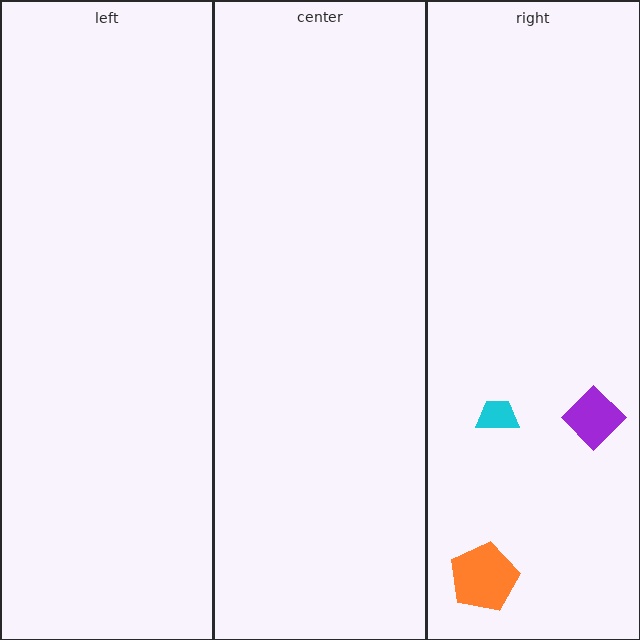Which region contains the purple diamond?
The right region.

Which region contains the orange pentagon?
The right region.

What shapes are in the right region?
The orange pentagon, the cyan trapezoid, the purple diamond.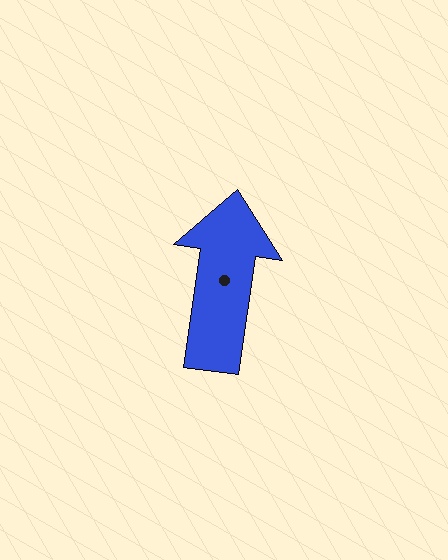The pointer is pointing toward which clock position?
Roughly 12 o'clock.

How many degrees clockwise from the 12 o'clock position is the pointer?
Approximately 8 degrees.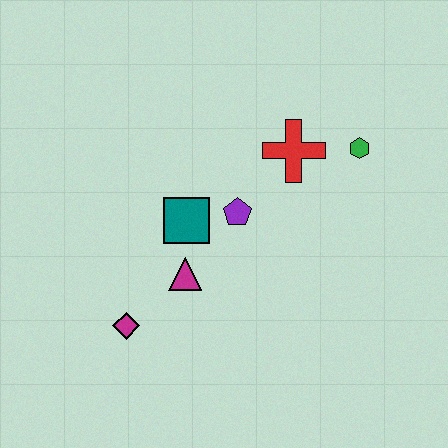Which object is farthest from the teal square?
The green hexagon is farthest from the teal square.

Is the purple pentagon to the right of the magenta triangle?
Yes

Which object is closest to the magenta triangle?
The teal square is closest to the magenta triangle.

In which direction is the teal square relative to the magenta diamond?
The teal square is above the magenta diamond.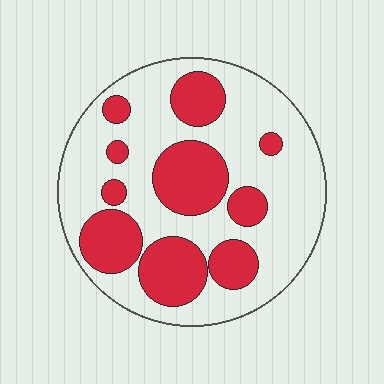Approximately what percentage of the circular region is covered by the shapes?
Approximately 35%.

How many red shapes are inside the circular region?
10.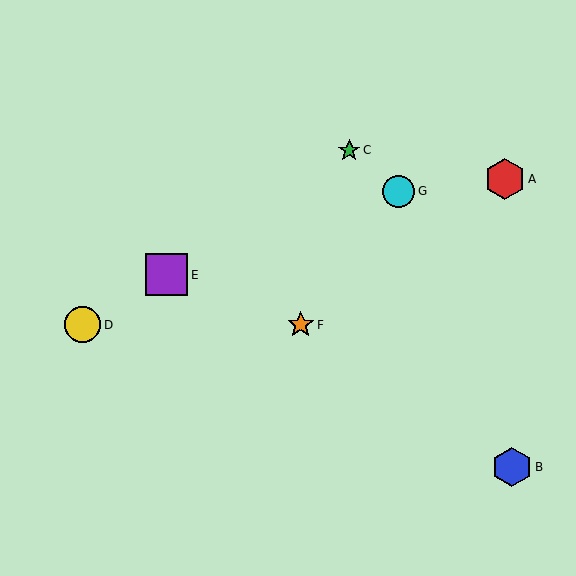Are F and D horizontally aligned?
Yes, both are at y≈325.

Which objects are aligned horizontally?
Objects D, F are aligned horizontally.